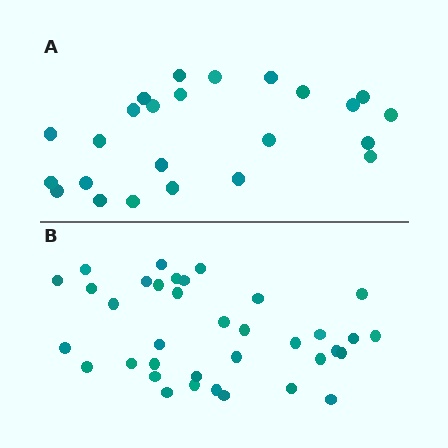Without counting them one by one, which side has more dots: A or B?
Region B (the bottom region) has more dots.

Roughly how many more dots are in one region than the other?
Region B has roughly 12 or so more dots than region A.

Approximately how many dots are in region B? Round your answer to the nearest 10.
About 40 dots. (The exact count is 36, which rounds to 40.)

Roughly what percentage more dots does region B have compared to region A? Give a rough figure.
About 50% more.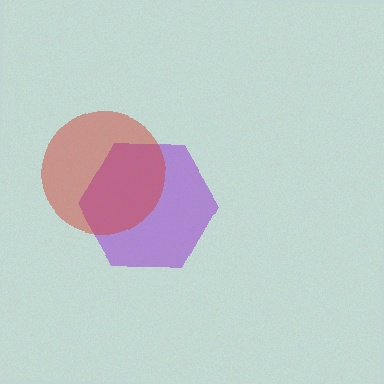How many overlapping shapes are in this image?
There are 2 overlapping shapes in the image.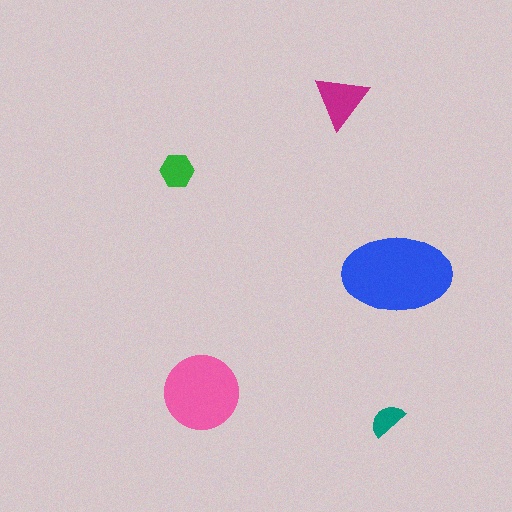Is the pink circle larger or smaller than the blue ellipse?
Smaller.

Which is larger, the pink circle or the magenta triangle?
The pink circle.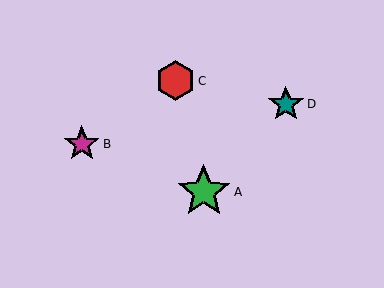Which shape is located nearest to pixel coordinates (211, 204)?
The green star (labeled A) at (204, 192) is nearest to that location.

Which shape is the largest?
The green star (labeled A) is the largest.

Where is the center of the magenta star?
The center of the magenta star is at (82, 144).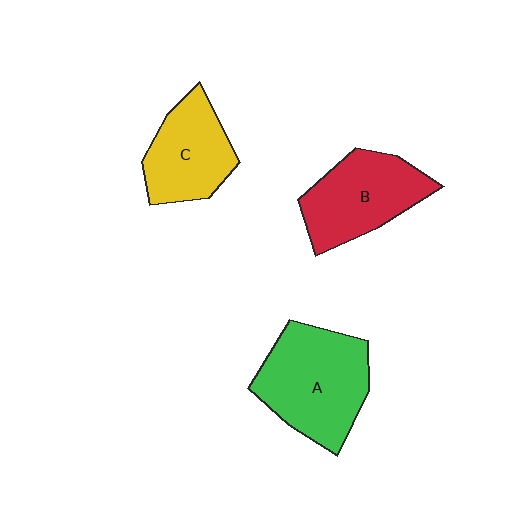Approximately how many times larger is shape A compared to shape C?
Approximately 1.4 times.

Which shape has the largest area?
Shape A (green).